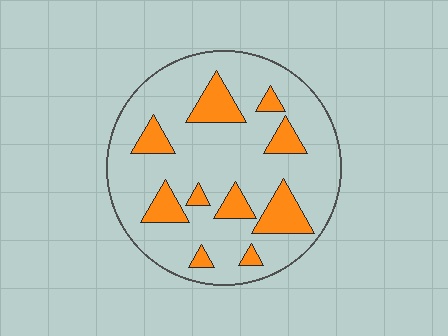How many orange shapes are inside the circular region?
10.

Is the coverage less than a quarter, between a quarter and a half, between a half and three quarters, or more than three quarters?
Less than a quarter.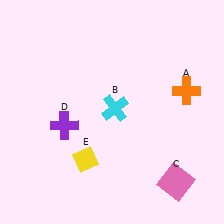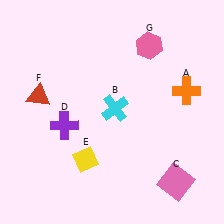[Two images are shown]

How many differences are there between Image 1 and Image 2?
There are 2 differences between the two images.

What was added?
A red triangle (F), a pink hexagon (G) were added in Image 2.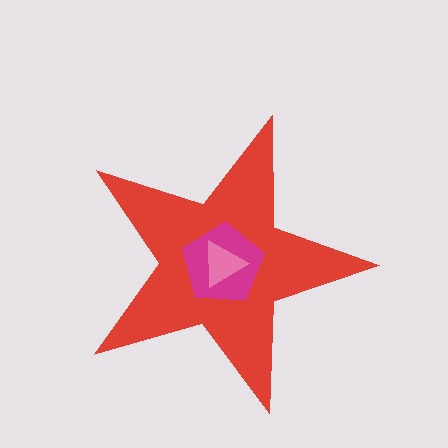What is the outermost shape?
The red star.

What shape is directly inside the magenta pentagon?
The pink triangle.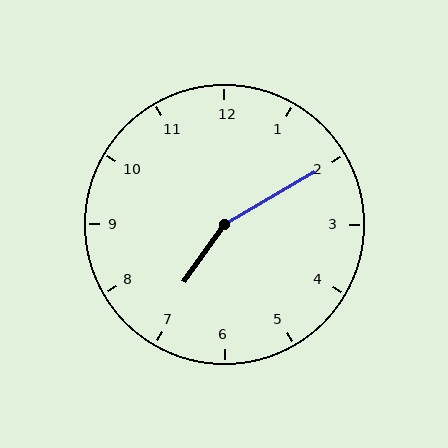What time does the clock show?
7:10.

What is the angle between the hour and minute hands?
Approximately 155 degrees.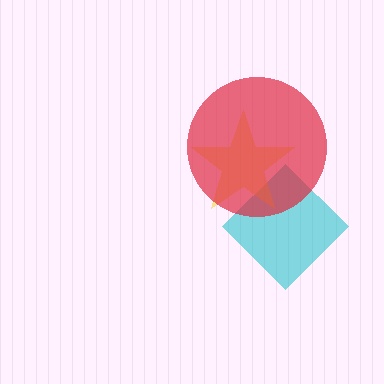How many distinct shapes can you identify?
There are 3 distinct shapes: a cyan diamond, a yellow star, a red circle.